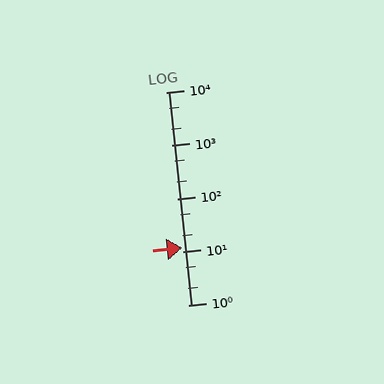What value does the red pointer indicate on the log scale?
The pointer indicates approximately 12.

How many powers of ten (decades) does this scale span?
The scale spans 4 decades, from 1 to 10000.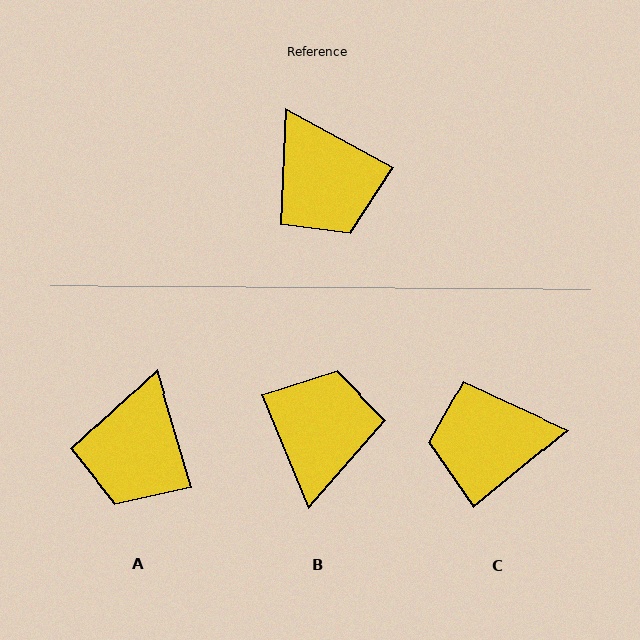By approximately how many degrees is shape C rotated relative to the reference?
Approximately 112 degrees clockwise.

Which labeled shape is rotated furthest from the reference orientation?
B, about 141 degrees away.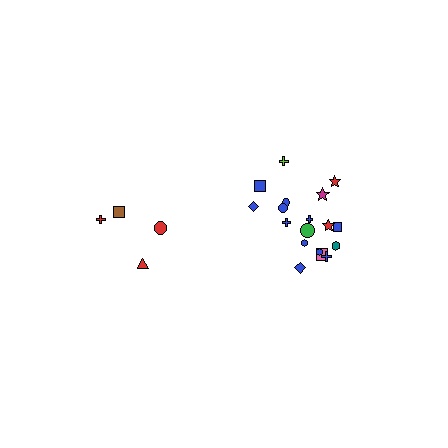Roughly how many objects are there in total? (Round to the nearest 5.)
Roughly 20 objects in total.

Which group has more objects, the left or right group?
The right group.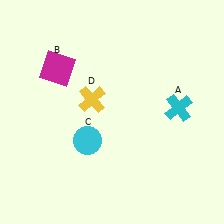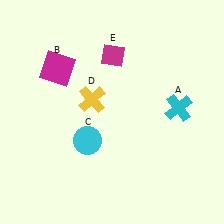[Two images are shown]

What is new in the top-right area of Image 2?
A magenta diamond (E) was added in the top-right area of Image 2.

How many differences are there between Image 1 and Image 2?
There is 1 difference between the two images.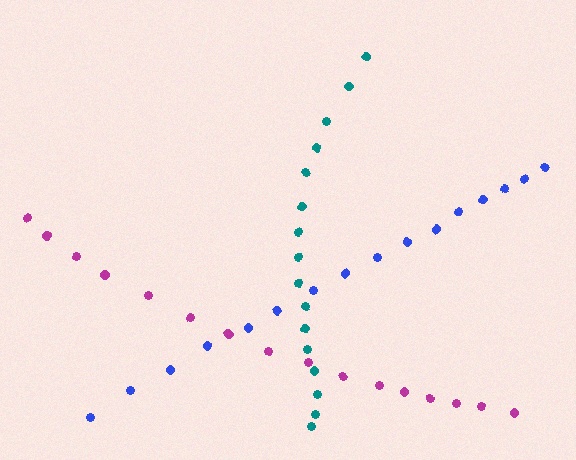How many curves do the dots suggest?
There are 3 distinct paths.